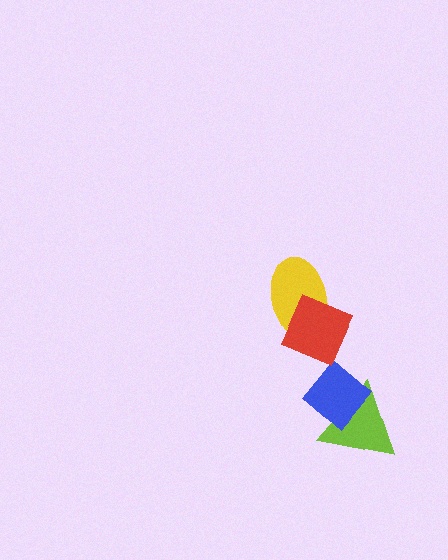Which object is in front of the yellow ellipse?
The red diamond is in front of the yellow ellipse.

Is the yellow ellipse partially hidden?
Yes, it is partially covered by another shape.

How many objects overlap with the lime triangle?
1 object overlaps with the lime triangle.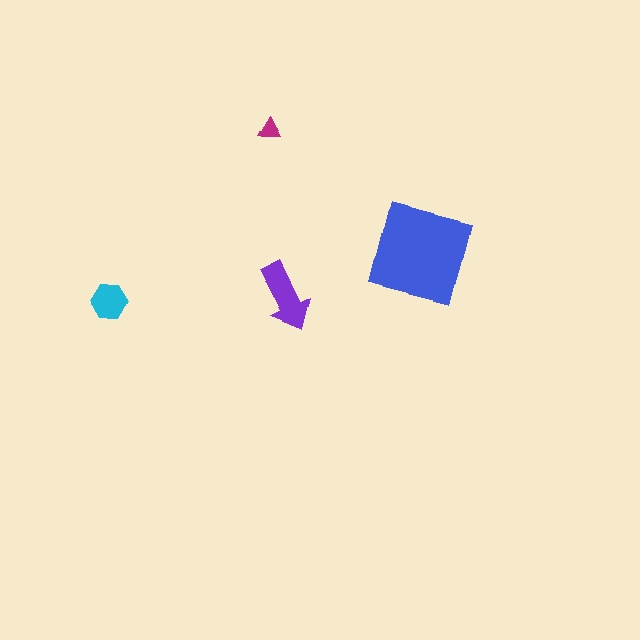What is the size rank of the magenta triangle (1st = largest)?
4th.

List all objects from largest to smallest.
The blue square, the purple arrow, the cyan hexagon, the magenta triangle.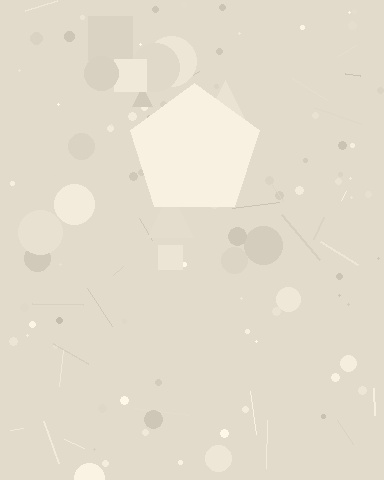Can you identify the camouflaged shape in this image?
The camouflaged shape is a pentagon.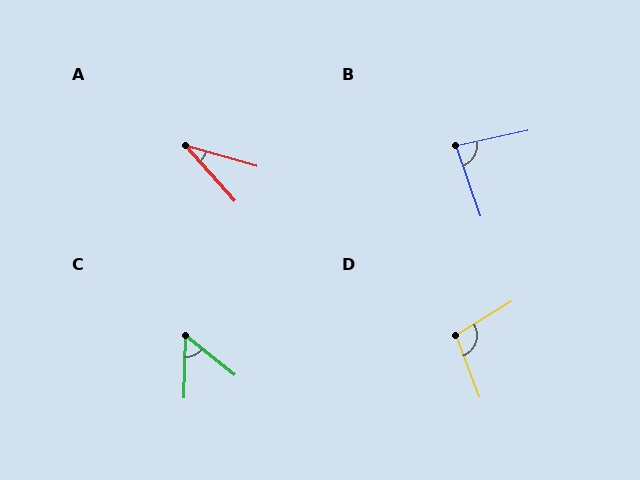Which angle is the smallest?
A, at approximately 33 degrees.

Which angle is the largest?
D, at approximately 100 degrees.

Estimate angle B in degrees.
Approximately 83 degrees.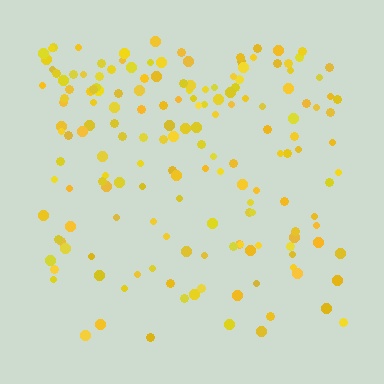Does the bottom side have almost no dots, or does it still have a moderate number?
Still a moderate number, just noticeably fewer than the top.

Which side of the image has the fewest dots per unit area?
The bottom.